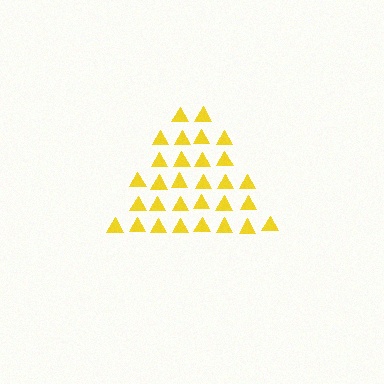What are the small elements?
The small elements are triangles.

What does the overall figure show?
The overall figure shows a triangle.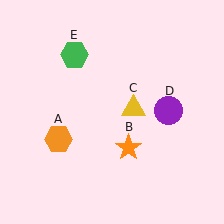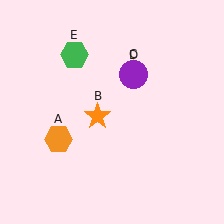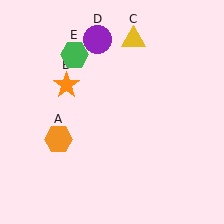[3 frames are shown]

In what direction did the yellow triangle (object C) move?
The yellow triangle (object C) moved up.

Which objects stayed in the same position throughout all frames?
Orange hexagon (object A) and green hexagon (object E) remained stationary.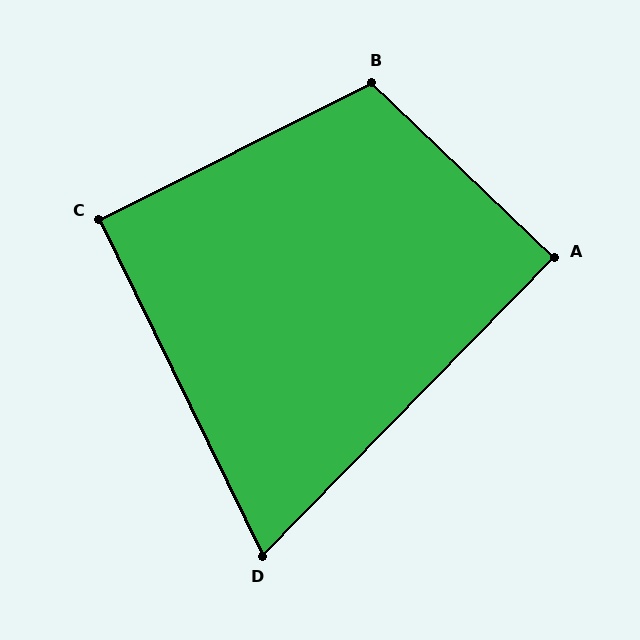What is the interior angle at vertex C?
Approximately 91 degrees (approximately right).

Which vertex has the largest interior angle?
B, at approximately 110 degrees.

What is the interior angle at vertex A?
Approximately 89 degrees (approximately right).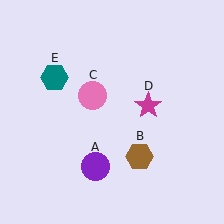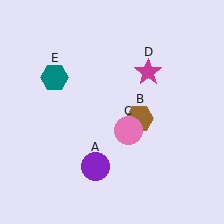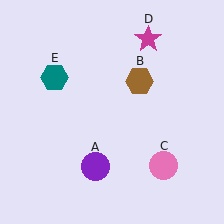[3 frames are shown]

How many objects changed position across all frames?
3 objects changed position: brown hexagon (object B), pink circle (object C), magenta star (object D).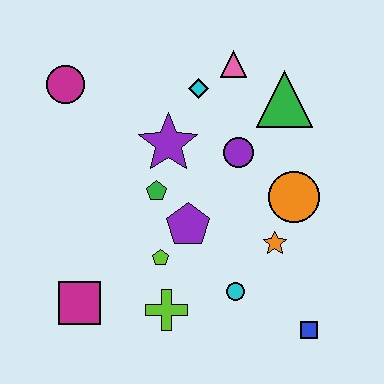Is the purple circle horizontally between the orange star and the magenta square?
Yes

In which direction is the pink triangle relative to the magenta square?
The pink triangle is above the magenta square.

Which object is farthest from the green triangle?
The magenta square is farthest from the green triangle.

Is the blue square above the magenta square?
No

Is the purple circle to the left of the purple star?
No